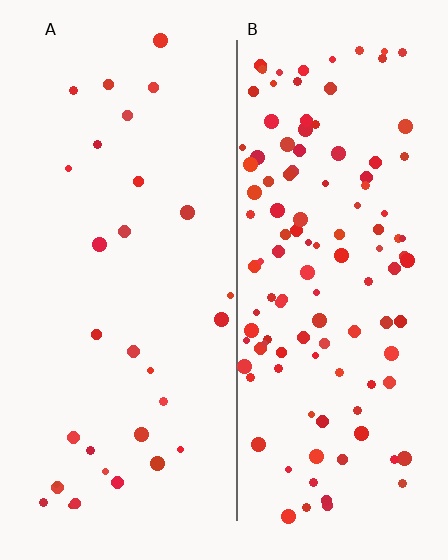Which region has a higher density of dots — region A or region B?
B (the right).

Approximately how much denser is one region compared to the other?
Approximately 3.9× — region B over region A.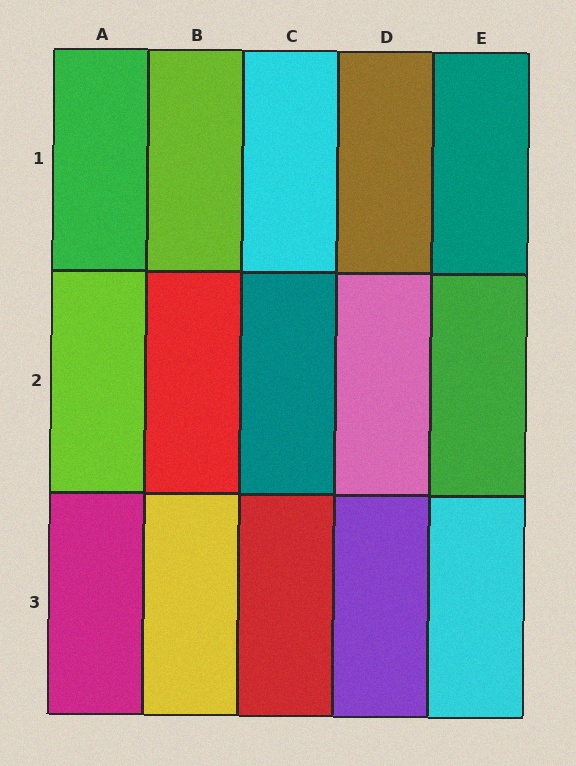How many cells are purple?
1 cell is purple.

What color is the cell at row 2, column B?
Red.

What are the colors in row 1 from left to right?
Green, lime, cyan, brown, teal.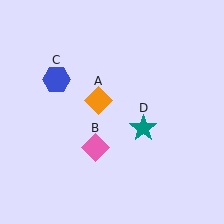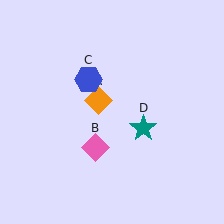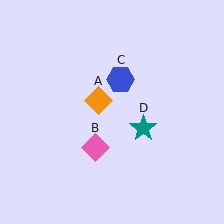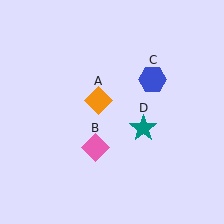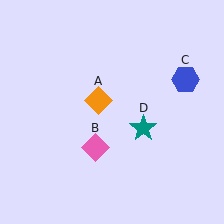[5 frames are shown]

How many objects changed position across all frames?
1 object changed position: blue hexagon (object C).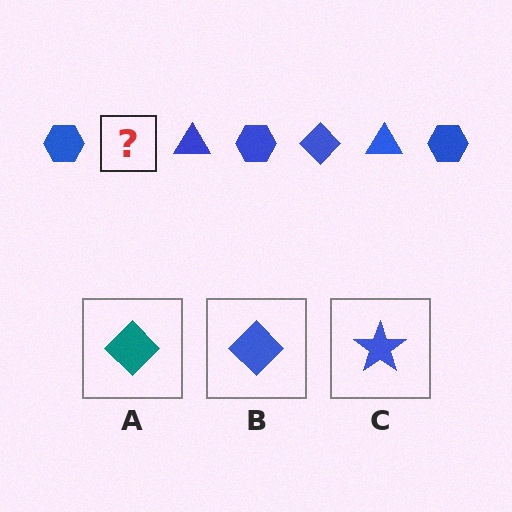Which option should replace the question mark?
Option B.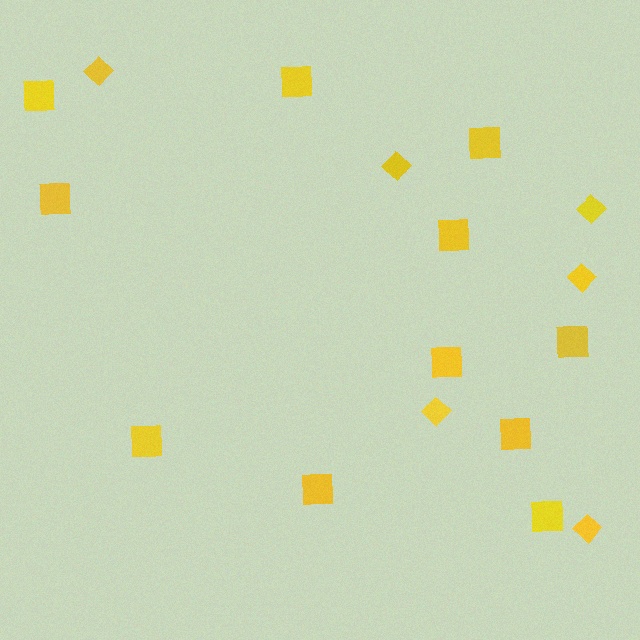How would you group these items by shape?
There are 2 groups: one group of diamonds (6) and one group of squares (11).